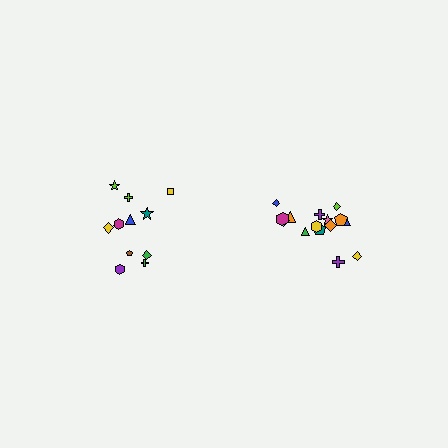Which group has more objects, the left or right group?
The right group.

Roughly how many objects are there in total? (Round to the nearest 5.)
Roughly 25 objects in total.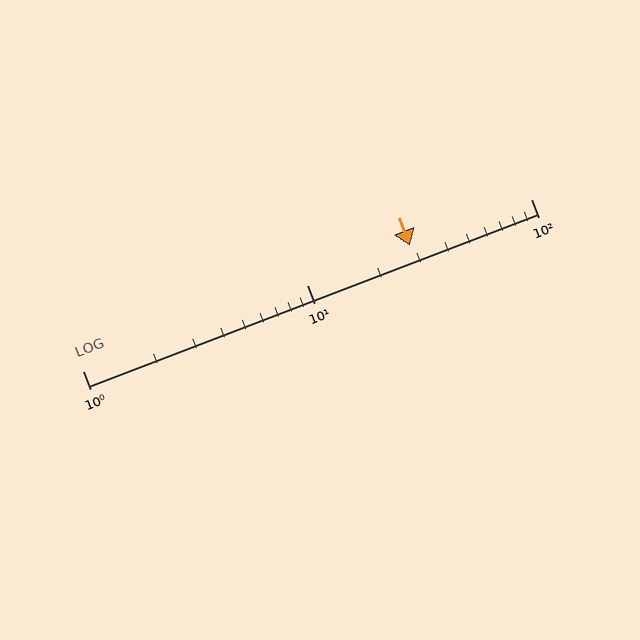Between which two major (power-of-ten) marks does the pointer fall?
The pointer is between 10 and 100.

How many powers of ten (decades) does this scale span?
The scale spans 2 decades, from 1 to 100.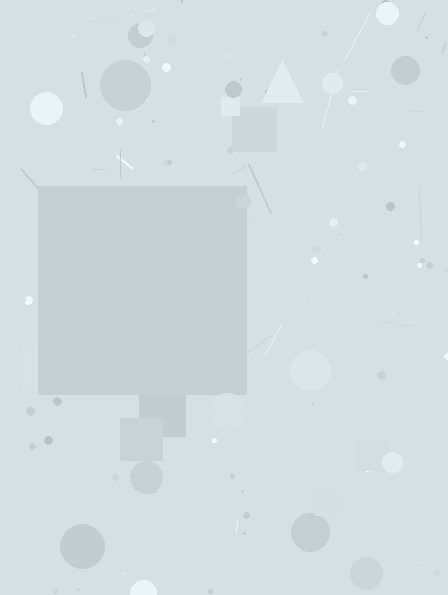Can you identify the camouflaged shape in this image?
The camouflaged shape is a square.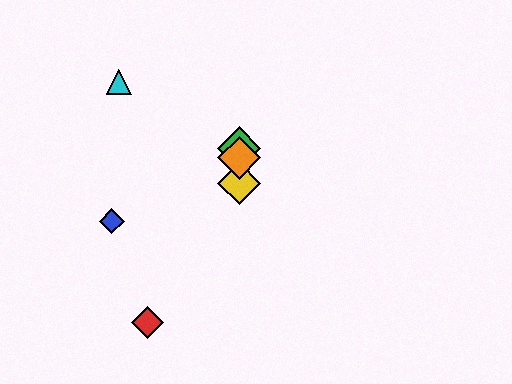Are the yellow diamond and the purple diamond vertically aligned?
Yes, both are at x≈239.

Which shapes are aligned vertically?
The green diamond, the yellow diamond, the purple diamond, the orange diamond are aligned vertically.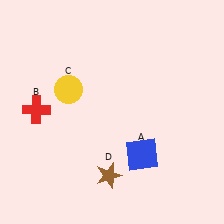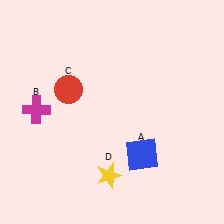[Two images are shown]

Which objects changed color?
B changed from red to magenta. C changed from yellow to red. D changed from brown to yellow.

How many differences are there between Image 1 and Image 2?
There are 3 differences between the two images.